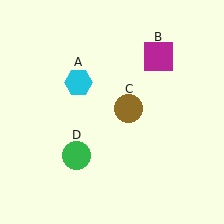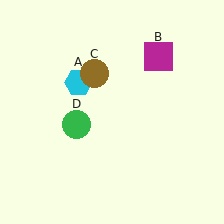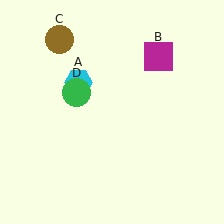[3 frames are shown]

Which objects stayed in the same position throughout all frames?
Cyan hexagon (object A) and magenta square (object B) remained stationary.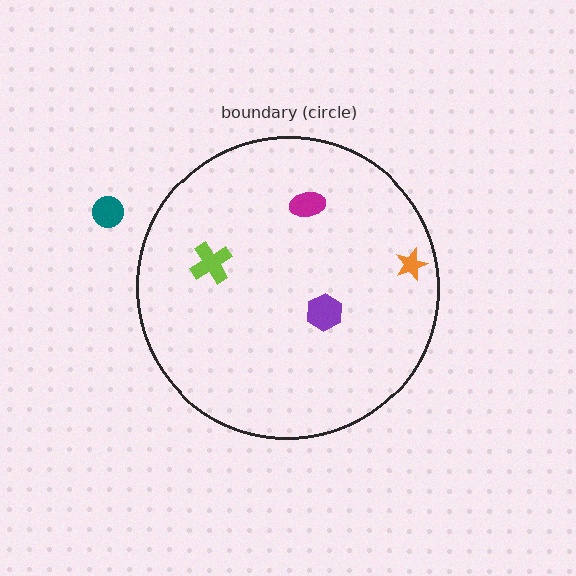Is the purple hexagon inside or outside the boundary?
Inside.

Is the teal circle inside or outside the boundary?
Outside.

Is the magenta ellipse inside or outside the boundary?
Inside.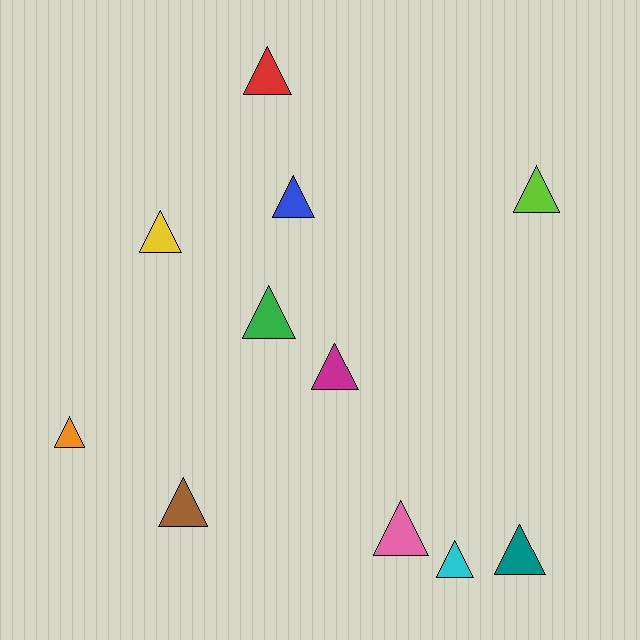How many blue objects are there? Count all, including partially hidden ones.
There is 1 blue object.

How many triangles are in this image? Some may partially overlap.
There are 11 triangles.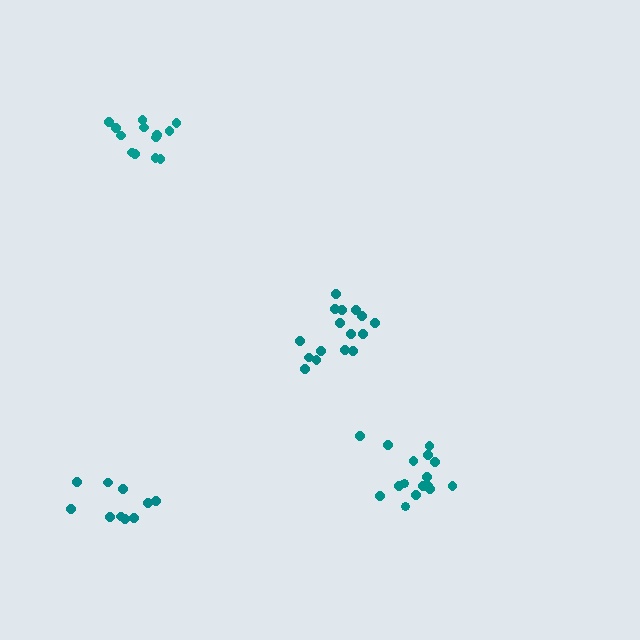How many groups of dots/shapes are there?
There are 4 groups.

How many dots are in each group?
Group 1: 13 dots, Group 2: 16 dots, Group 3: 16 dots, Group 4: 10 dots (55 total).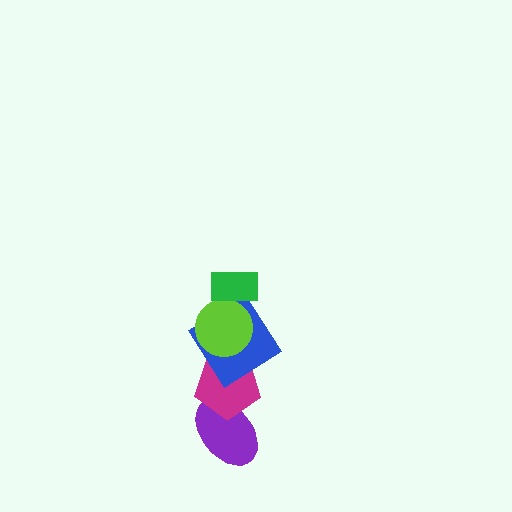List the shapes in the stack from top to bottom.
From top to bottom: the green rectangle, the lime circle, the blue diamond, the magenta pentagon, the purple ellipse.